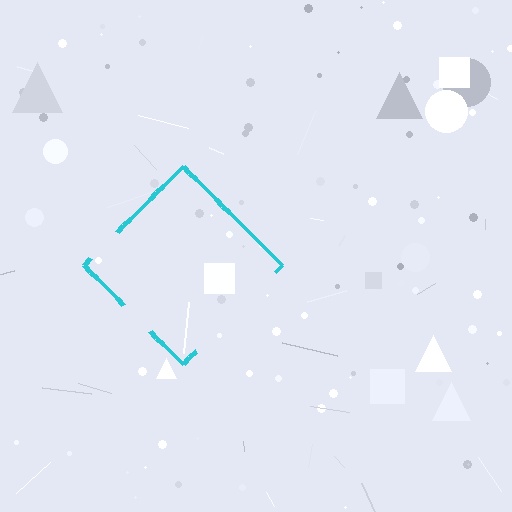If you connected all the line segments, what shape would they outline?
They would outline a diamond.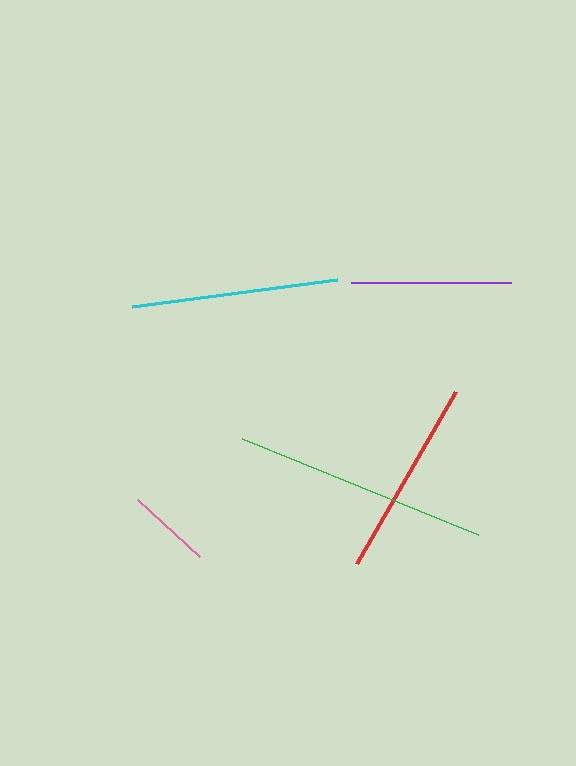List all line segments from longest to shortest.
From longest to shortest: green, cyan, red, purple, pink.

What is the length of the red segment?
The red segment is approximately 198 pixels long.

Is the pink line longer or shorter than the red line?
The red line is longer than the pink line.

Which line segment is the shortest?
The pink line is the shortest at approximately 84 pixels.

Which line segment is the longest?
The green line is the longest at approximately 255 pixels.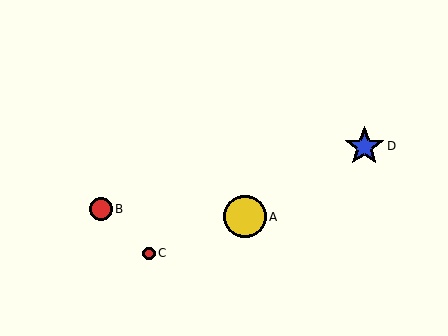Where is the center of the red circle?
The center of the red circle is at (101, 209).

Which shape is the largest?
The yellow circle (labeled A) is the largest.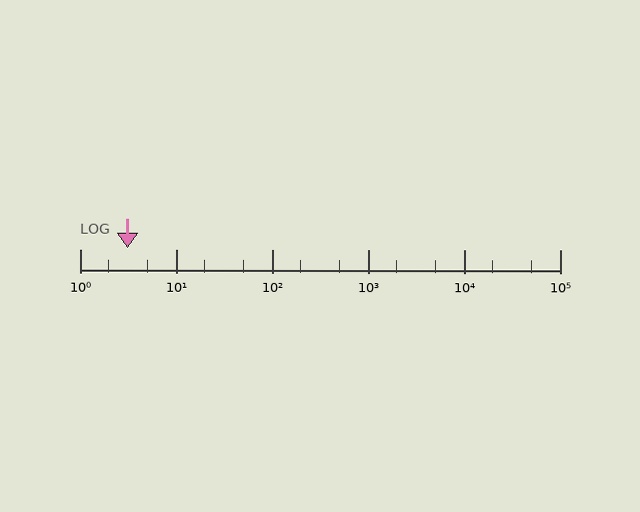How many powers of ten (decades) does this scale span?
The scale spans 5 decades, from 1 to 100000.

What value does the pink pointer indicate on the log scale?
The pointer indicates approximately 3.1.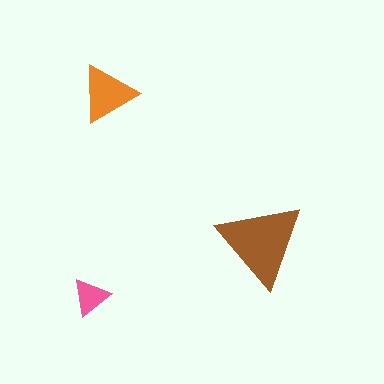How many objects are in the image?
There are 3 objects in the image.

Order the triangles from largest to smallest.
the brown one, the orange one, the pink one.